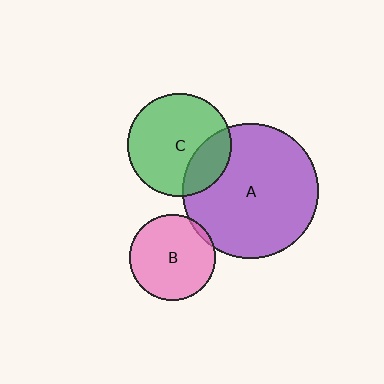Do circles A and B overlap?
Yes.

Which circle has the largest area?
Circle A (purple).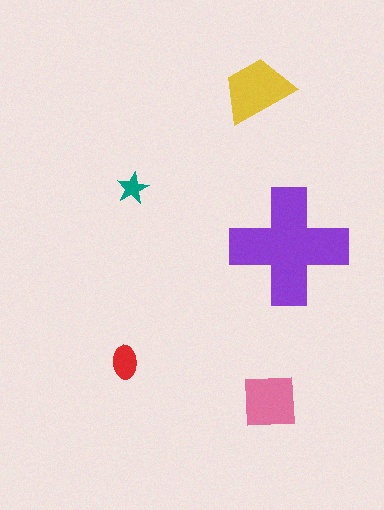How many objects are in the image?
There are 5 objects in the image.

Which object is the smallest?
The teal star.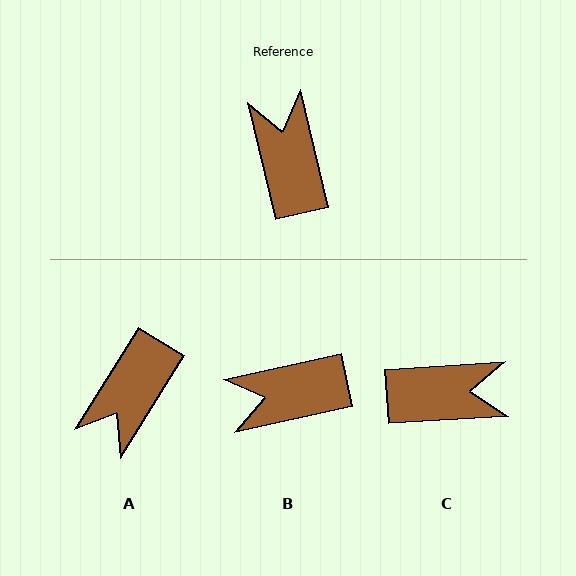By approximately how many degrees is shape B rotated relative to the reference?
Approximately 89 degrees counter-clockwise.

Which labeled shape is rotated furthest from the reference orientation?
A, about 135 degrees away.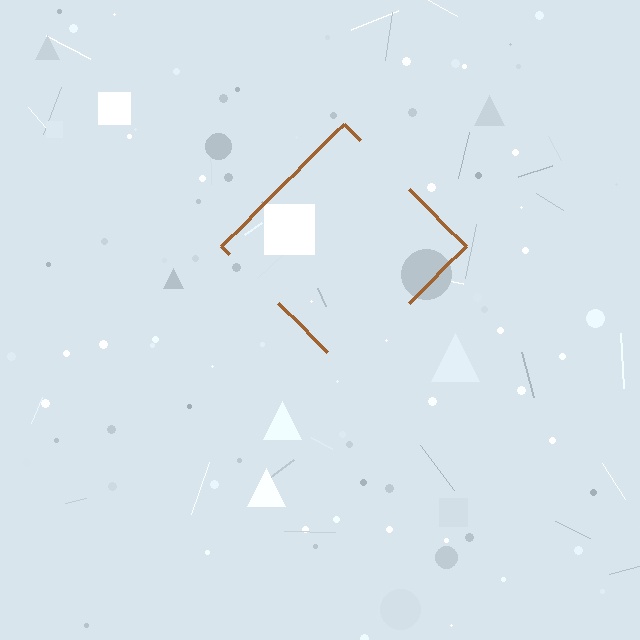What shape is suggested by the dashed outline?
The dashed outline suggests a diamond.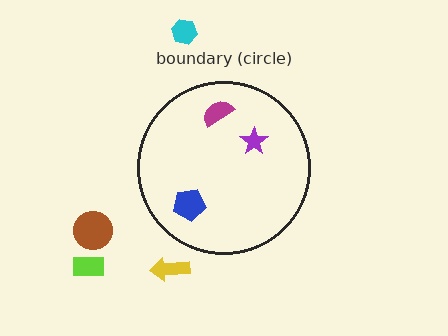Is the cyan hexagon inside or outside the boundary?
Outside.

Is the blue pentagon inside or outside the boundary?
Inside.